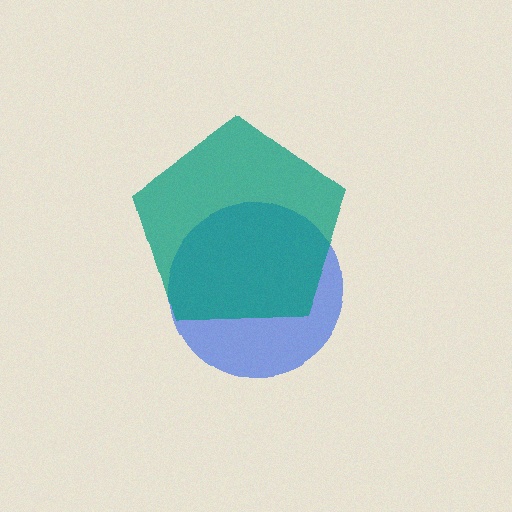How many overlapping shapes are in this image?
There are 2 overlapping shapes in the image.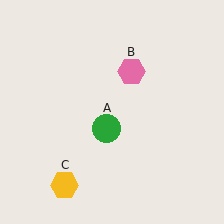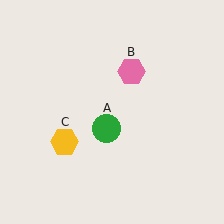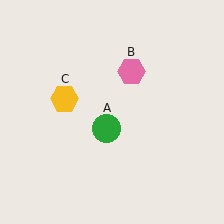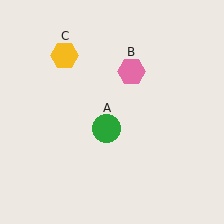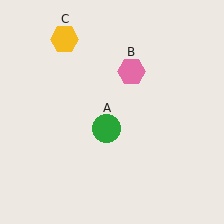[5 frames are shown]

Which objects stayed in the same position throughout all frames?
Green circle (object A) and pink hexagon (object B) remained stationary.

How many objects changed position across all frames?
1 object changed position: yellow hexagon (object C).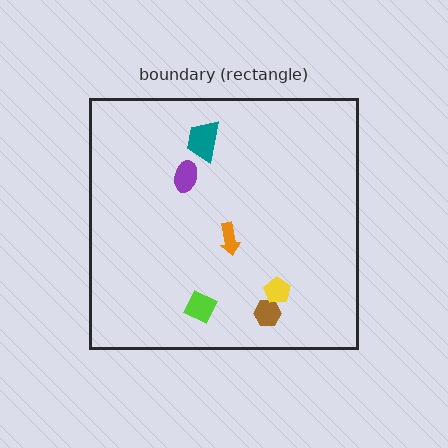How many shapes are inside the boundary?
6 inside, 0 outside.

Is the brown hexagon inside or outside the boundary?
Inside.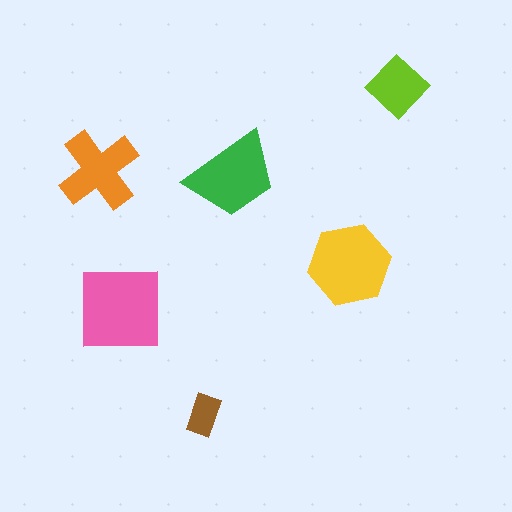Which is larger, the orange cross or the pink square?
The pink square.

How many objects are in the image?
There are 6 objects in the image.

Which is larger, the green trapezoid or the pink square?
The pink square.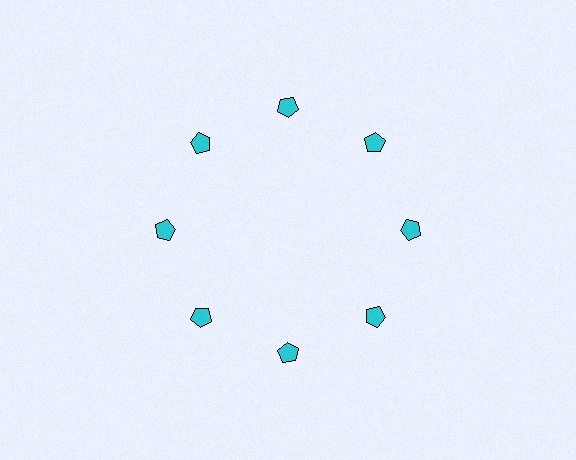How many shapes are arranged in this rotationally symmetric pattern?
There are 8 shapes, arranged in 8 groups of 1.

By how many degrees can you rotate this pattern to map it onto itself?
The pattern maps onto itself every 45 degrees of rotation.